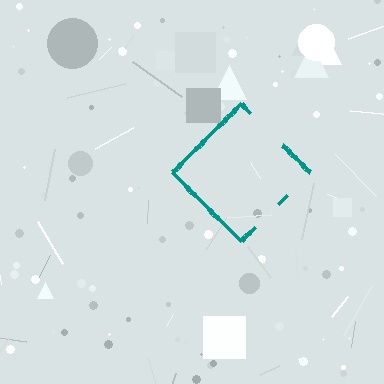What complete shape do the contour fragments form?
The contour fragments form a diamond.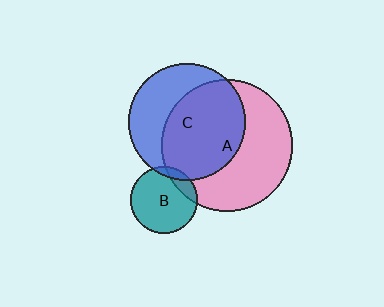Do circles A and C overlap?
Yes.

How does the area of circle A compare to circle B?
Approximately 3.9 times.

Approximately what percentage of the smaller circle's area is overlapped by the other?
Approximately 60%.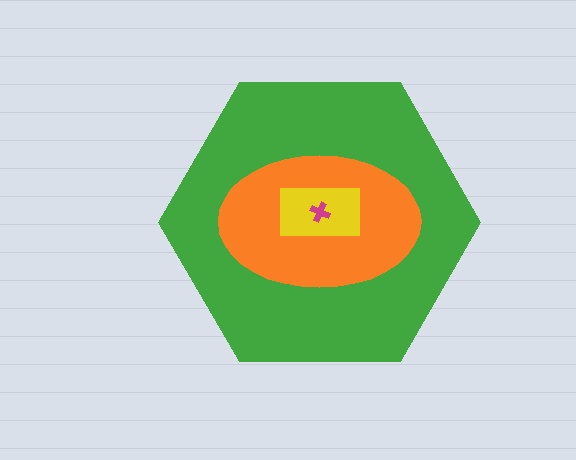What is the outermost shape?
The green hexagon.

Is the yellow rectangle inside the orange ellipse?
Yes.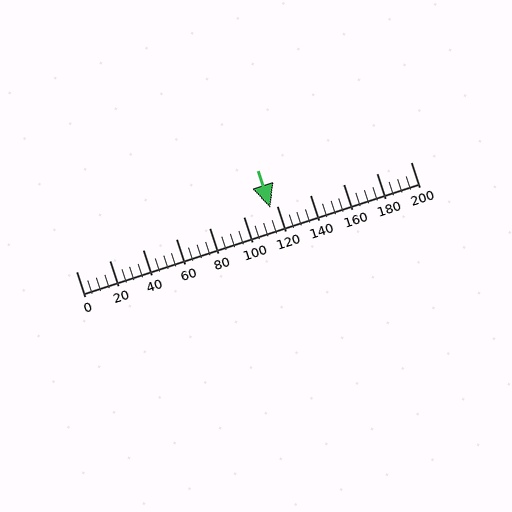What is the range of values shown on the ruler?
The ruler shows values from 0 to 200.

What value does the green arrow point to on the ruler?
The green arrow points to approximately 116.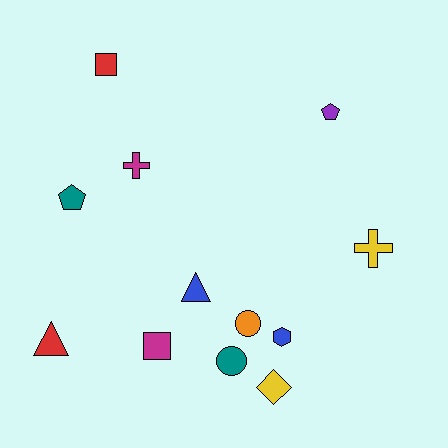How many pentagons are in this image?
There are 2 pentagons.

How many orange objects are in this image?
There is 1 orange object.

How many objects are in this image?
There are 12 objects.